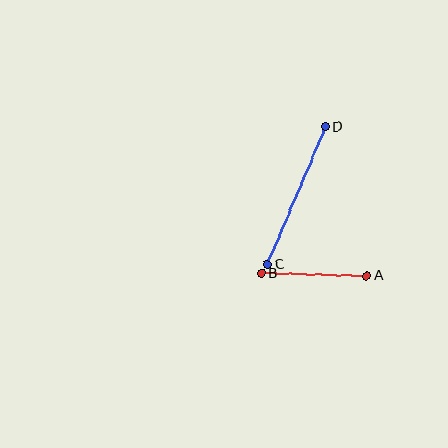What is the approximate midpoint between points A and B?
The midpoint is at approximately (314, 275) pixels.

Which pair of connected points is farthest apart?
Points C and D are farthest apart.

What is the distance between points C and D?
The distance is approximately 150 pixels.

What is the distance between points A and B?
The distance is approximately 106 pixels.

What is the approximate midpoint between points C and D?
The midpoint is at approximately (296, 196) pixels.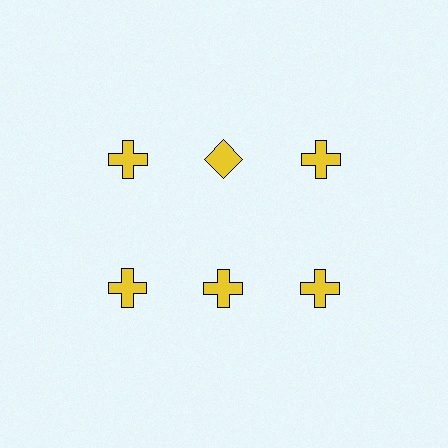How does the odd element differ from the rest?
It has a different shape: diamond instead of cross.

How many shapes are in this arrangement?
There are 6 shapes arranged in a grid pattern.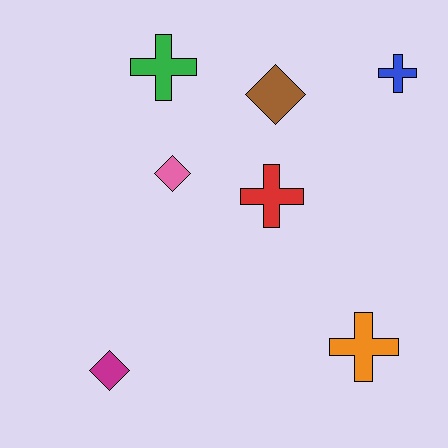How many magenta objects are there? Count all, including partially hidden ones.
There is 1 magenta object.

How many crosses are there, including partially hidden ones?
There are 4 crosses.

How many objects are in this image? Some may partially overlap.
There are 7 objects.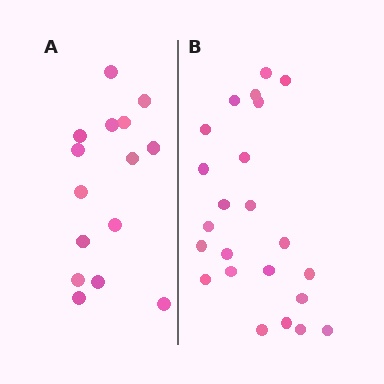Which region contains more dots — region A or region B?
Region B (the right region) has more dots.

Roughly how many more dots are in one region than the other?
Region B has roughly 8 or so more dots than region A.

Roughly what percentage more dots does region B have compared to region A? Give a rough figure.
About 55% more.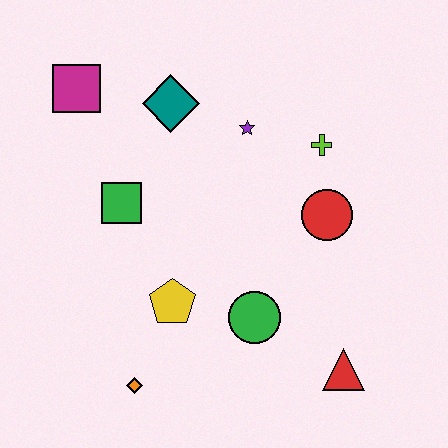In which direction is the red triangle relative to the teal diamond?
The red triangle is below the teal diamond.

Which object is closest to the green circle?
The yellow pentagon is closest to the green circle.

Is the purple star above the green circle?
Yes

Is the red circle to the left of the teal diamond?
No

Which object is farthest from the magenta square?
The red triangle is farthest from the magenta square.